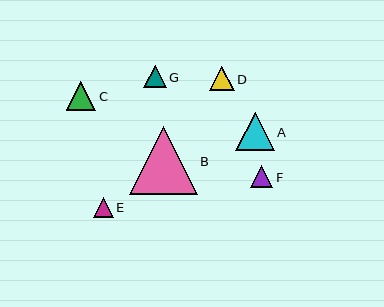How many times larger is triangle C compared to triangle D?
Triangle C is approximately 1.2 times the size of triangle D.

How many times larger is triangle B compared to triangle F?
Triangle B is approximately 3.1 times the size of triangle F.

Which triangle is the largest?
Triangle B is the largest with a size of approximately 67 pixels.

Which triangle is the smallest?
Triangle E is the smallest with a size of approximately 20 pixels.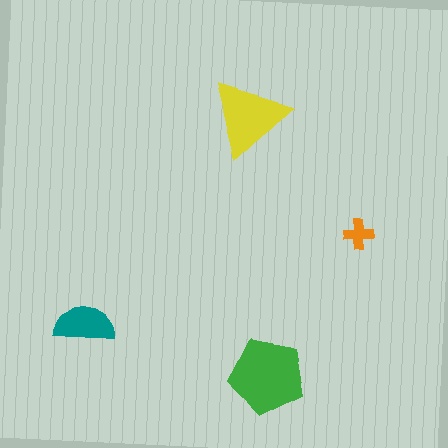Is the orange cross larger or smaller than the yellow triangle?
Smaller.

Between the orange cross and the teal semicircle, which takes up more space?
The teal semicircle.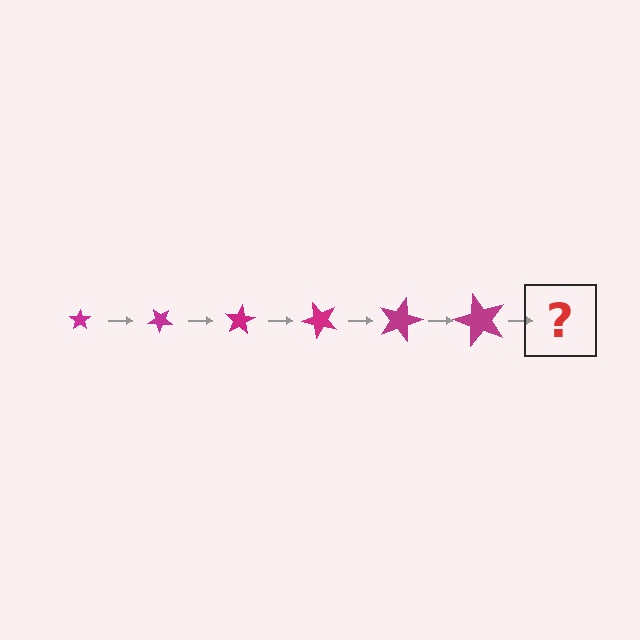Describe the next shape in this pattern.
It should be a star, larger than the previous one and rotated 240 degrees from the start.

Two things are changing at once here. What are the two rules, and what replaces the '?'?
The two rules are that the star grows larger each step and it rotates 40 degrees each step. The '?' should be a star, larger than the previous one and rotated 240 degrees from the start.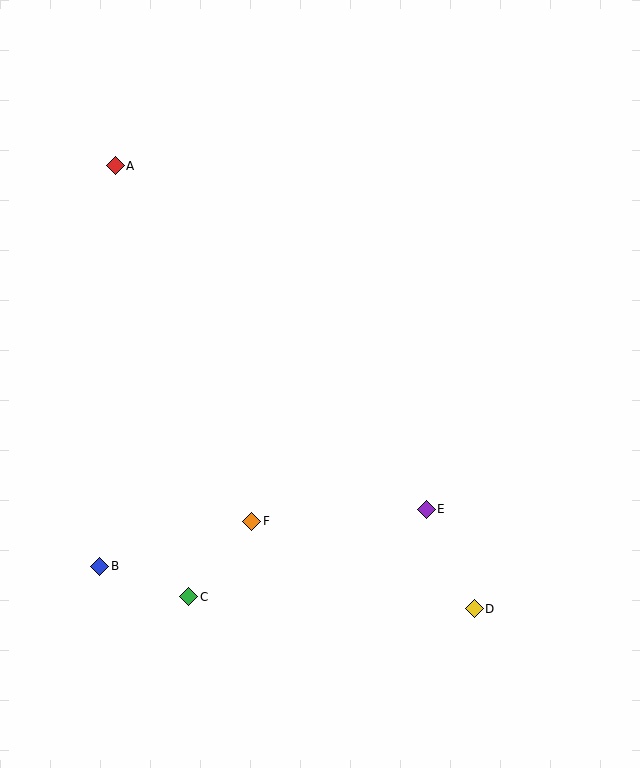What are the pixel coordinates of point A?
Point A is at (115, 166).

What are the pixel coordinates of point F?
Point F is at (252, 521).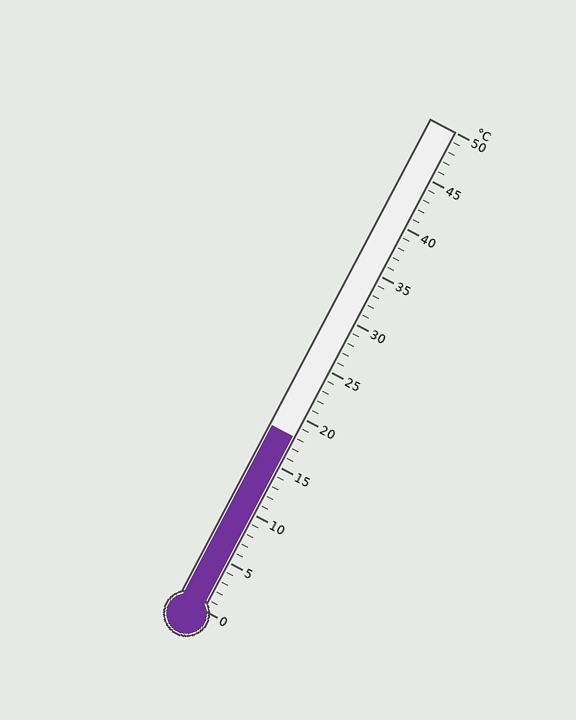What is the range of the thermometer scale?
The thermometer scale ranges from 0°C to 50°C.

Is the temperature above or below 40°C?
The temperature is below 40°C.